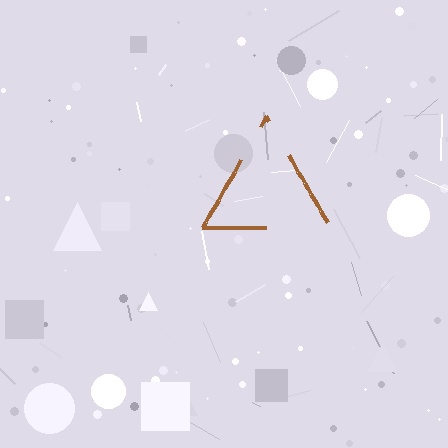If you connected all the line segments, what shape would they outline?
They would outline a triangle.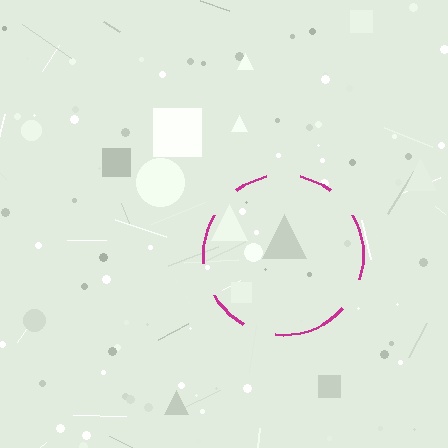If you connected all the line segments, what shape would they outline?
They would outline a circle.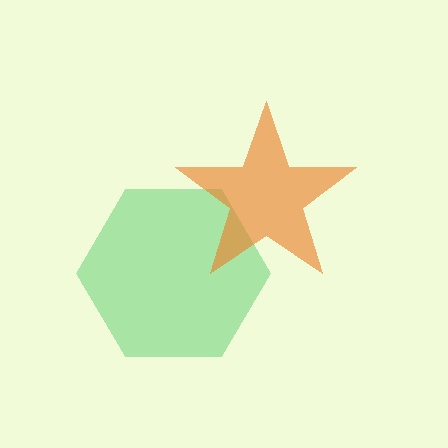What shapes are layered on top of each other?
The layered shapes are: a green hexagon, an orange star.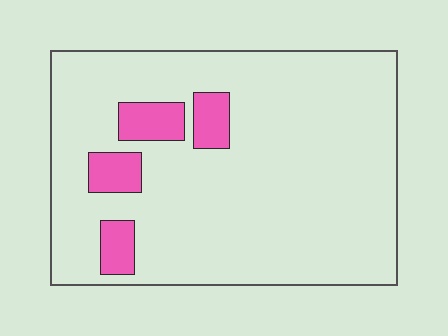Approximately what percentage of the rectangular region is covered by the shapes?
Approximately 10%.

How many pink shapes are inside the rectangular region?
4.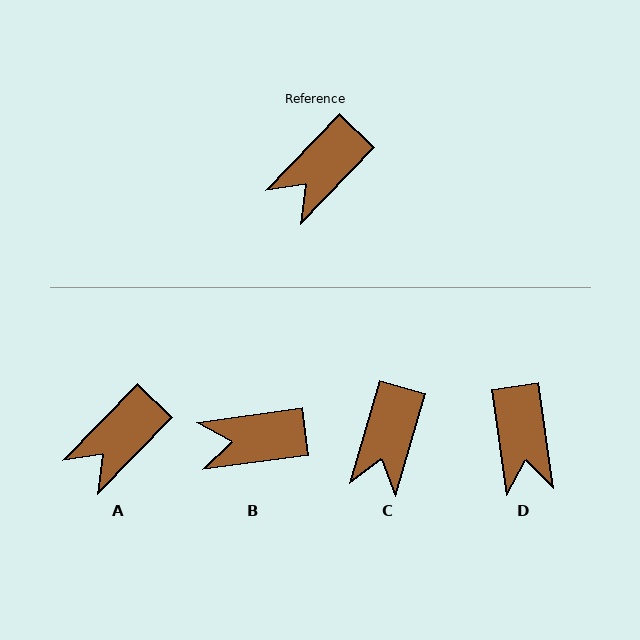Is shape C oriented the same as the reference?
No, it is off by about 28 degrees.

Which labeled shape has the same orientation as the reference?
A.